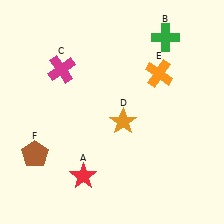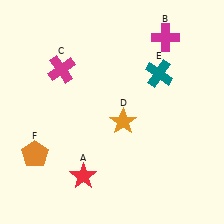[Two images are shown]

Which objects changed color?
B changed from green to magenta. E changed from orange to teal. F changed from brown to orange.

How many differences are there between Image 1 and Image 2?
There are 3 differences between the two images.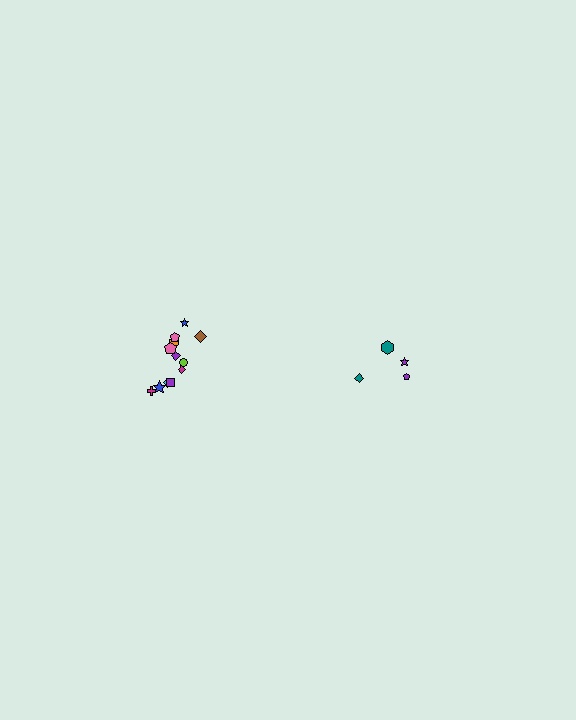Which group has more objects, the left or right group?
The left group.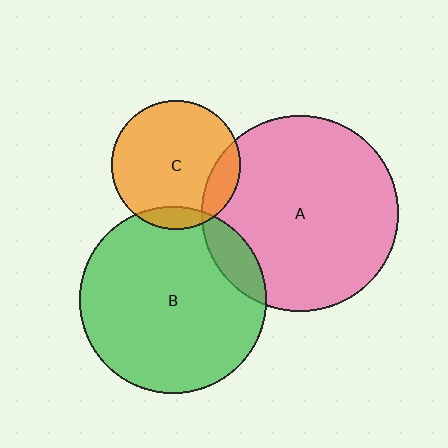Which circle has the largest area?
Circle A (pink).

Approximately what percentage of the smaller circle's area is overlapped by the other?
Approximately 10%.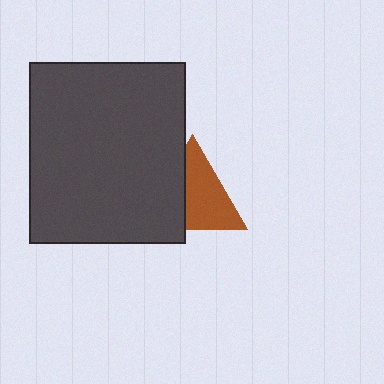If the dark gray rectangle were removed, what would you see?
You would see the complete brown triangle.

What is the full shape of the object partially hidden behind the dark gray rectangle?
The partially hidden object is a brown triangle.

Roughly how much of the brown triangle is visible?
About half of it is visible (roughly 62%).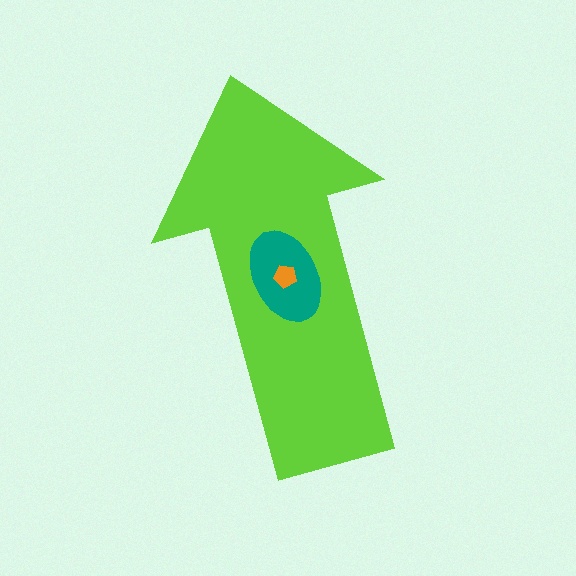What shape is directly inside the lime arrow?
The teal ellipse.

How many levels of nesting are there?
3.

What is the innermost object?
The orange pentagon.